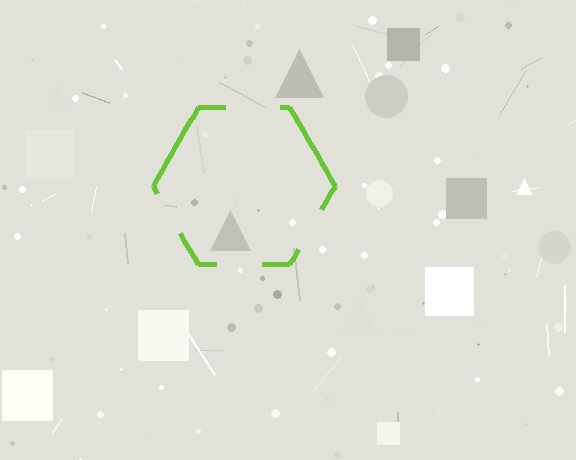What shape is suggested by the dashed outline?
The dashed outline suggests a hexagon.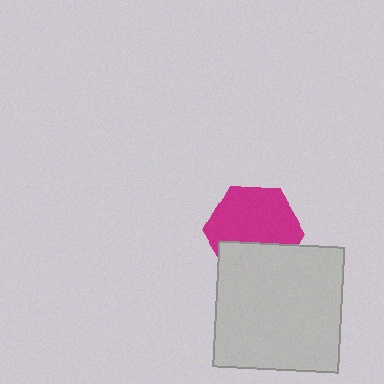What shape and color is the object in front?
The object in front is a light gray square.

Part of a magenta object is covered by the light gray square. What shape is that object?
It is a hexagon.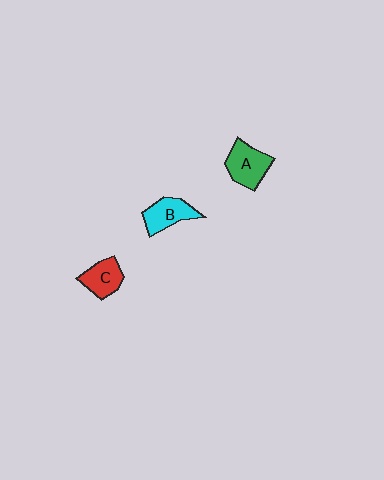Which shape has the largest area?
Shape A (green).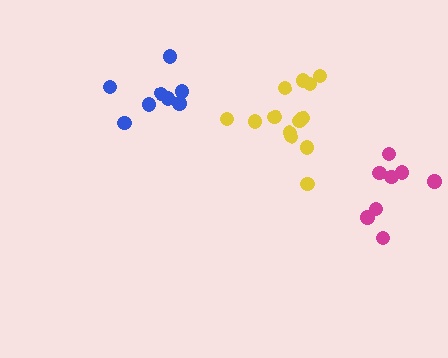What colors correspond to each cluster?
The clusters are colored: magenta, yellow, blue.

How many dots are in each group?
Group 1: 8 dots, Group 2: 13 dots, Group 3: 8 dots (29 total).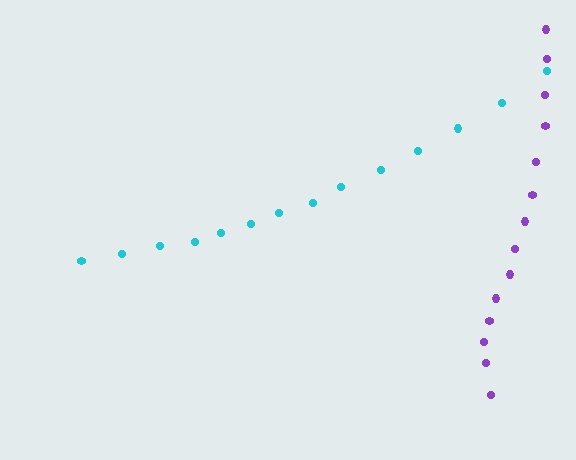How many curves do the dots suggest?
There are 2 distinct paths.